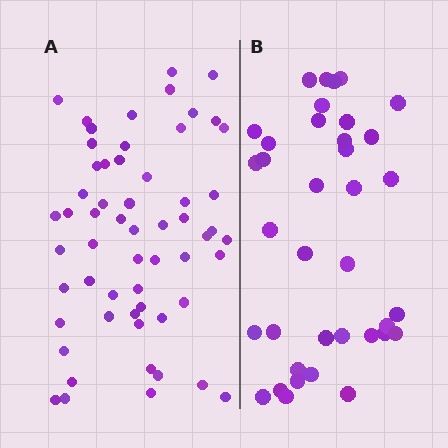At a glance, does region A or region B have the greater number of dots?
Region A (the left region) has more dots.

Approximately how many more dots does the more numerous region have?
Region A has approximately 20 more dots than region B.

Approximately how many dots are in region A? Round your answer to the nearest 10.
About 60 dots. (The exact count is 58, which rounds to 60.)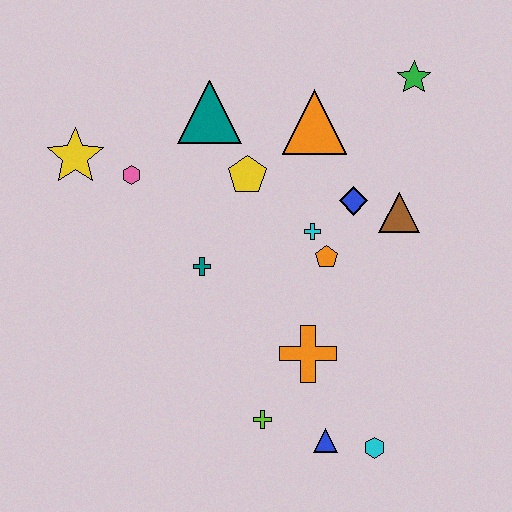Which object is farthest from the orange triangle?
The cyan hexagon is farthest from the orange triangle.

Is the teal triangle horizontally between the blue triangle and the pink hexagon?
Yes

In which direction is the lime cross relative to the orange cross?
The lime cross is below the orange cross.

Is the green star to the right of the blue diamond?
Yes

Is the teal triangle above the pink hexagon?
Yes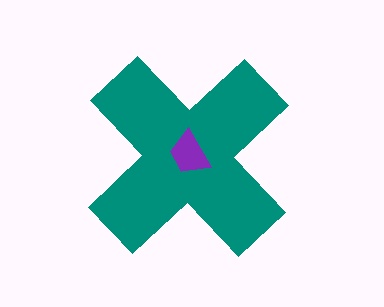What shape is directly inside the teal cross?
The purple trapezoid.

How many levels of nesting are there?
2.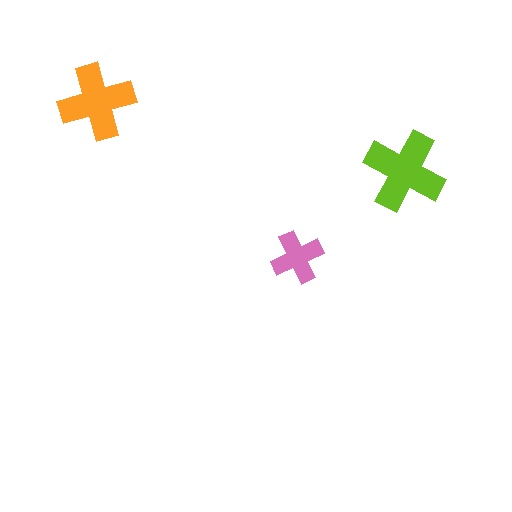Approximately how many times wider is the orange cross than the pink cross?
About 1.5 times wider.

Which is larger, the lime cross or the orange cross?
The lime one.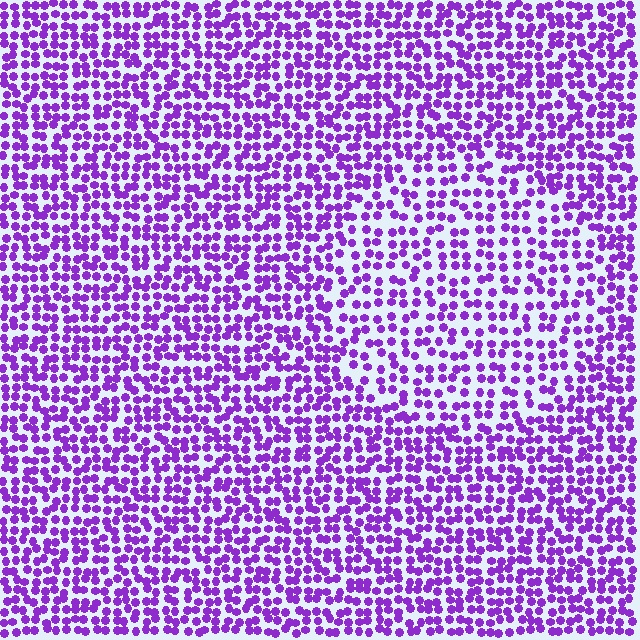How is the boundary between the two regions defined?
The boundary is defined by a change in element density (approximately 1.5x ratio). All elements are the same color, size, and shape.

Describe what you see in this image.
The image contains small purple elements arranged at two different densities. A circle-shaped region is visible where the elements are less densely packed than the surrounding area.